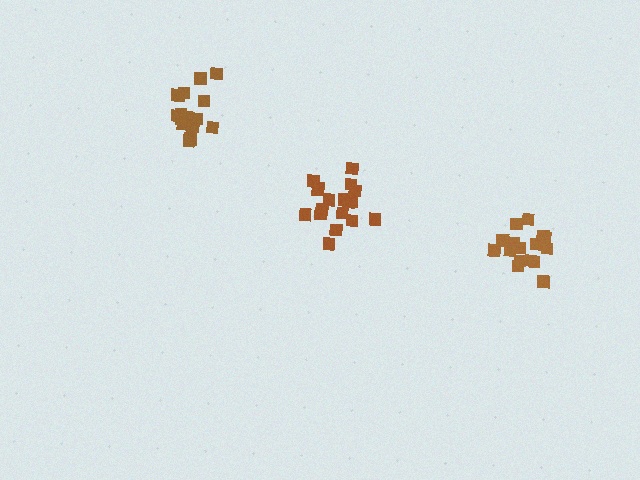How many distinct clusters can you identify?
There are 3 distinct clusters.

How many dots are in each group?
Group 1: 17 dots, Group 2: 18 dots, Group 3: 18 dots (53 total).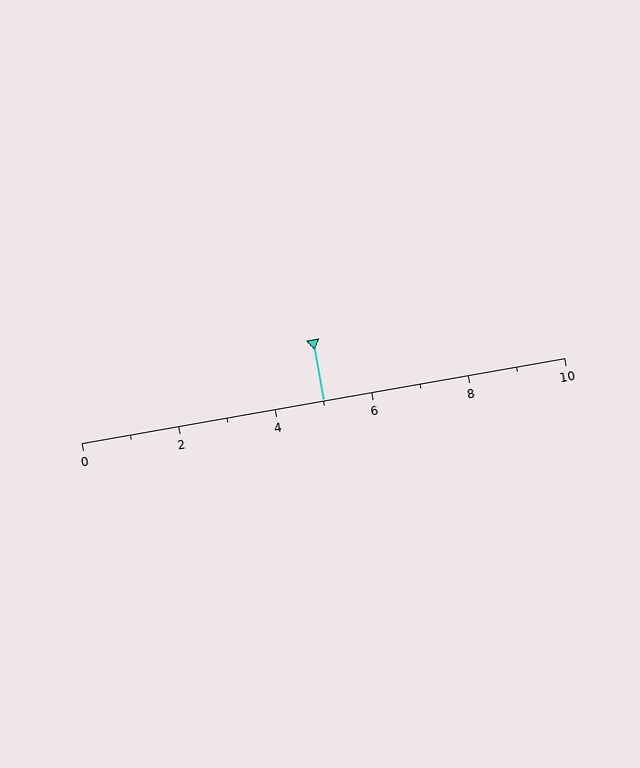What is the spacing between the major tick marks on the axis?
The major ticks are spaced 2 apart.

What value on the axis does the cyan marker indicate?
The marker indicates approximately 5.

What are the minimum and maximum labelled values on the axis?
The axis runs from 0 to 10.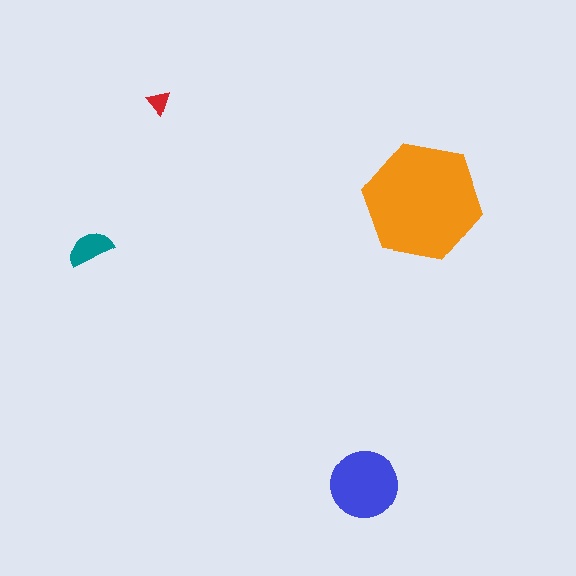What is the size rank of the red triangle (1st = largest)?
4th.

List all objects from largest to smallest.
The orange hexagon, the blue circle, the teal semicircle, the red triangle.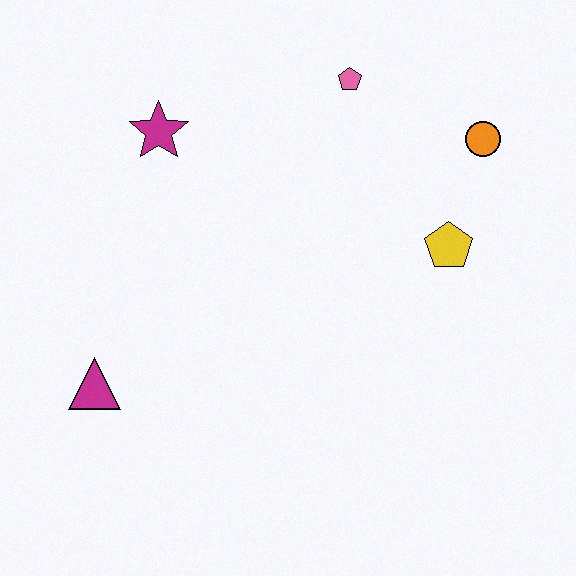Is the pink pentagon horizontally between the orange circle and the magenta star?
Yes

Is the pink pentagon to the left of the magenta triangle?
No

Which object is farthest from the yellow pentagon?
The magenta triangle is farthest from the yellow pentagon.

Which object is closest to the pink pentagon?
The orange circle is closest to the pink pentagon.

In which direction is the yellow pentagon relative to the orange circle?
The yellow pentagon is below the orange circle.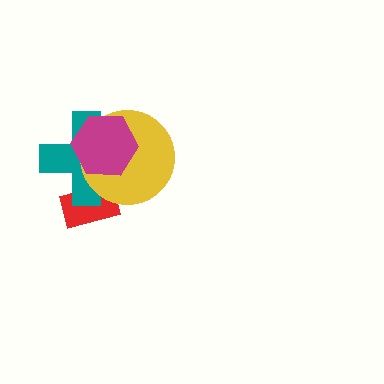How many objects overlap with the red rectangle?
2 objects overlap with the red rectangle.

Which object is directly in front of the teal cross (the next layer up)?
The yellow circle is directly in front of the teal cross.